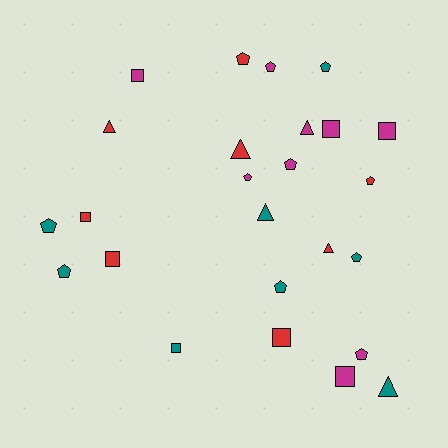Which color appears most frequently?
Magenta, with 9 objects.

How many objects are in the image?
There are 25 objects.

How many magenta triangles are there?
There is 1 magenta triangle.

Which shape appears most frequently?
Pentagon, with 11 objects.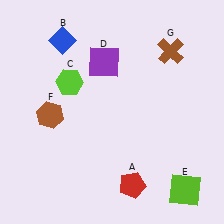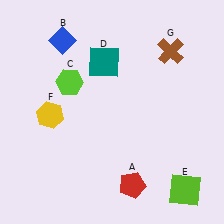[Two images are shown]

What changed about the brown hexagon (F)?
In Image 1, F is brown. In Image 2, it changed to yellow.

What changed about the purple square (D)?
In Image 1, D is purple. In Image 2, it changed to teal.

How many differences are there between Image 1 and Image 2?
There are 2 differences between the two images.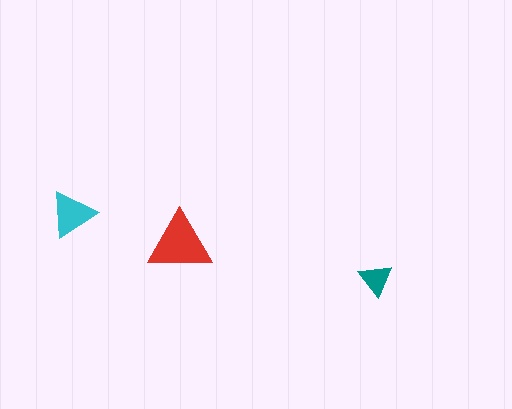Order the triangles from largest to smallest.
the red one, the cyan one, the teal one.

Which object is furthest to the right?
The teal triangle is rightmost.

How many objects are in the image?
There are 3 objects in the image.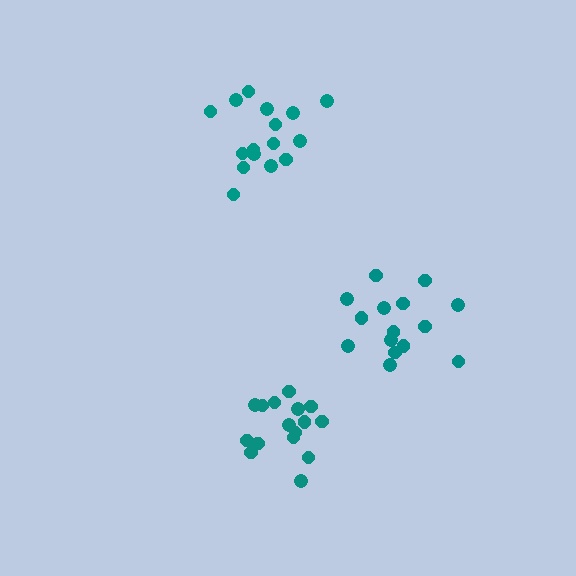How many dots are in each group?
Group 1: 16 dots, Group 2: 16 dots, Group 3: 15 dots (47 total).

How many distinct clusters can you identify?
There are 3 distinct clusters.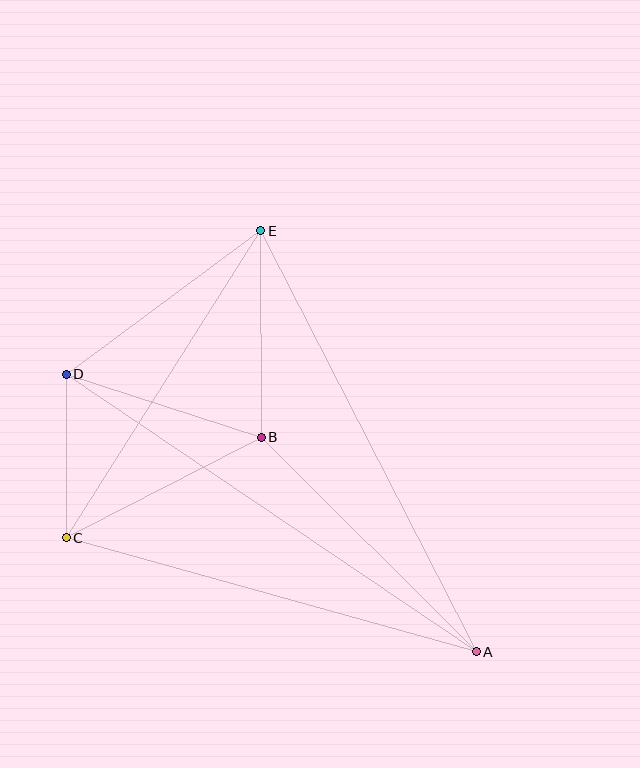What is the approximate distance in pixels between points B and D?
The distance between B and D is approximately 205 pixels.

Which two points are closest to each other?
Points C and D are closest to each other.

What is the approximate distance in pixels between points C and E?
The distance between C and E is approximately 363 pixels.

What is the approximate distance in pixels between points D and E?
The distance between D and E is approximately 242 pixels.